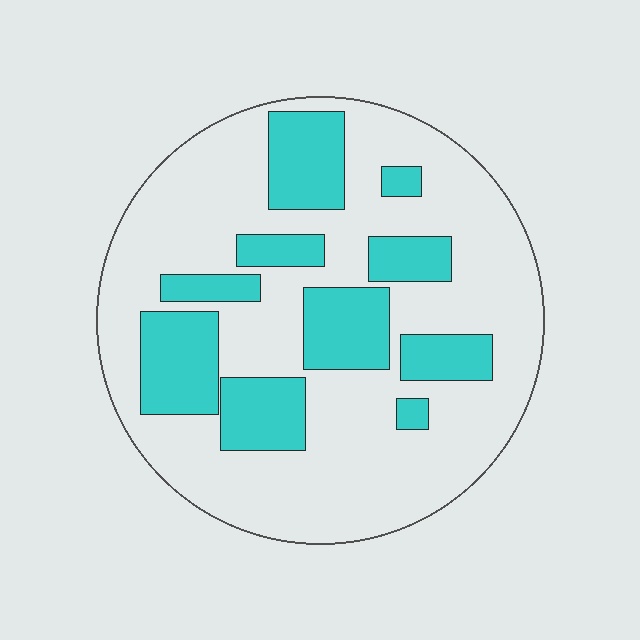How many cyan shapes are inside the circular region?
10.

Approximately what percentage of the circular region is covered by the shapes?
Approximately 30%.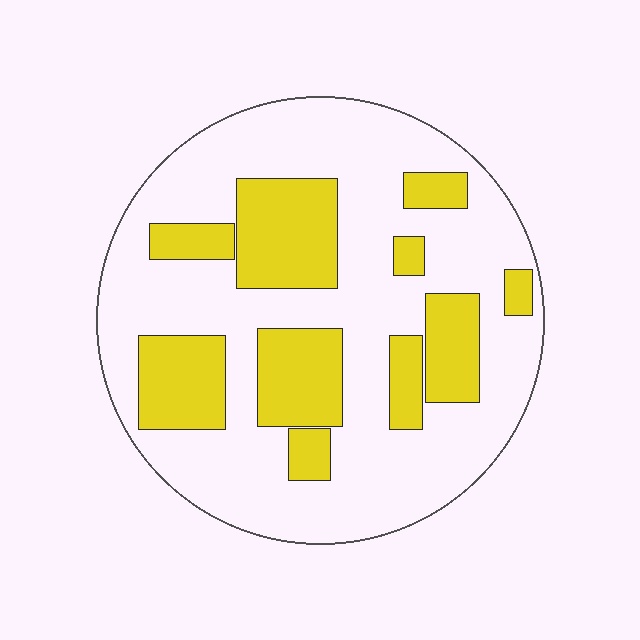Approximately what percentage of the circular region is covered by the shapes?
Approximately 30%.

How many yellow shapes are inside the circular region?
10.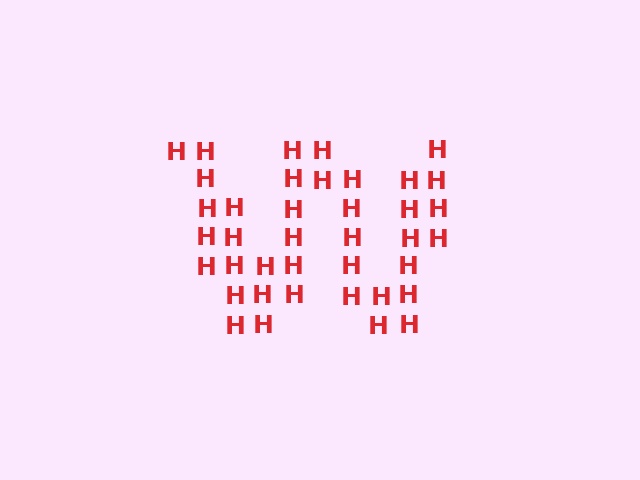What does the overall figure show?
The overall figure shows the letter W.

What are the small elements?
The small elements are letter H's.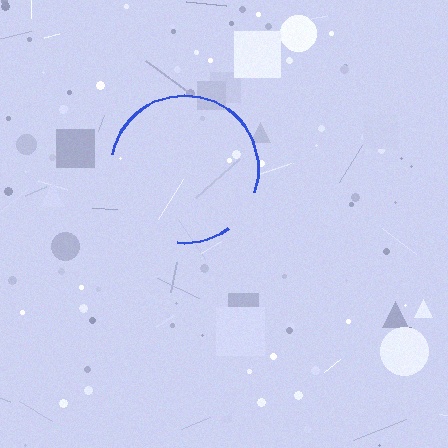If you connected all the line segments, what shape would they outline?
They would outline a circle.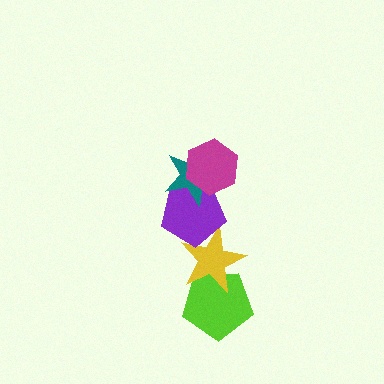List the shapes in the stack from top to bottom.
From top to bottom: the magenta hexagon, the teal star, the purple pentagon, the yellow star, the lime pentagon.